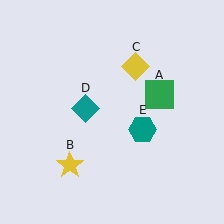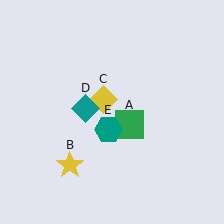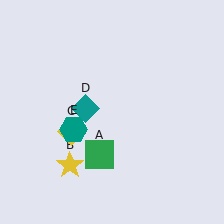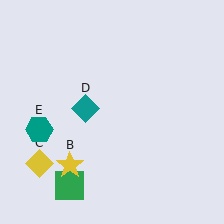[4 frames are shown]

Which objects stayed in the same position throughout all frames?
Yellow star (object B) and teal diamond (object D) remained stationary.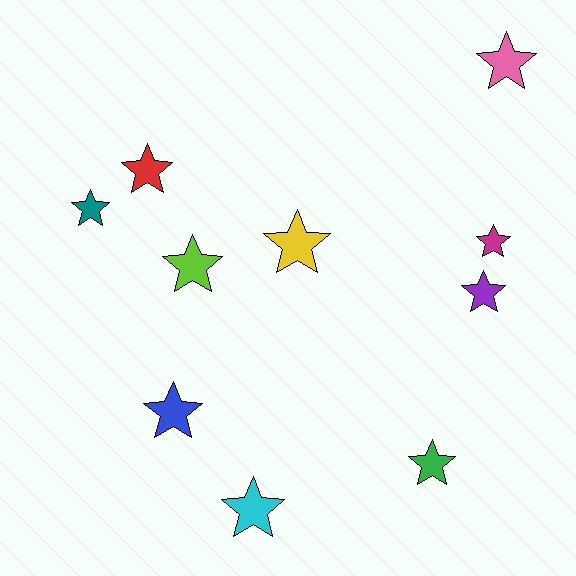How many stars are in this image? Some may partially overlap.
There are 10 stars.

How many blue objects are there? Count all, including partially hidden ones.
There is 1 blue object.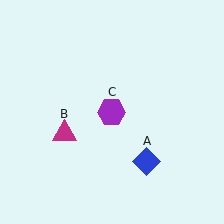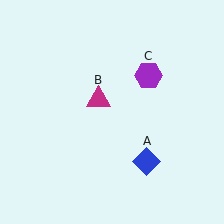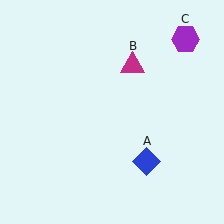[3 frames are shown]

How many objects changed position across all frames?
2 objects changed position: magenta triangle (object B), purple hexagon (object C).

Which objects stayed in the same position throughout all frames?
Blue diamond (object A) remained stationary.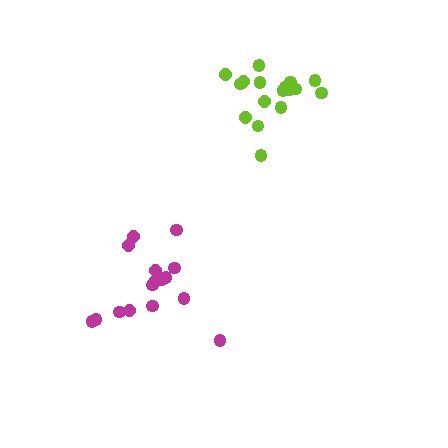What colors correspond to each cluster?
The clusters are colored: magenta, lime.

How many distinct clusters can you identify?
There are 2 distinct clusters.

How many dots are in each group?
Group 1: 16 dots, Group 2: 17 dots (33 total).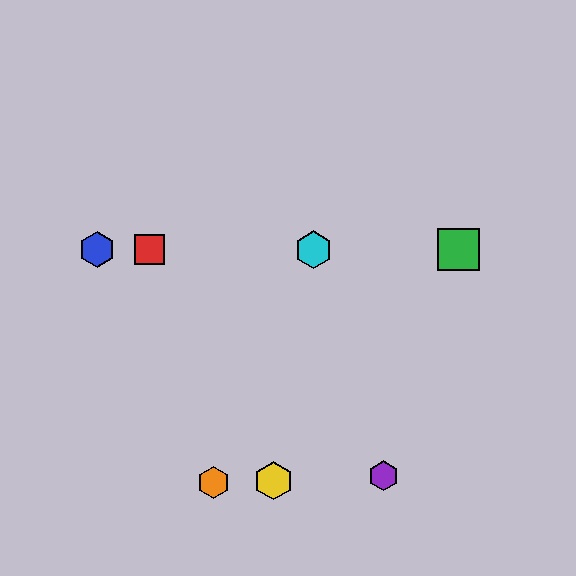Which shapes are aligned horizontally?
The red square, the blue hexagon, the green square, the cyan hexagon are aligned horizontally.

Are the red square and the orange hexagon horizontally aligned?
No, the red square is at y≈250 and the orange hexagon is at y≈482.